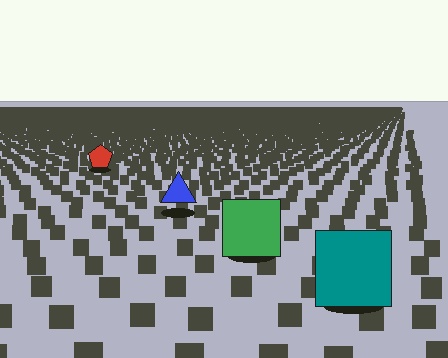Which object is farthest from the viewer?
The red pentagon is farthest from the viewer. It appears smaller and the ground texture around it is denser.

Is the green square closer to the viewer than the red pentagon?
Yes. The green square is closer — you can tell from the texture gradient: the ground texture is coarser near it.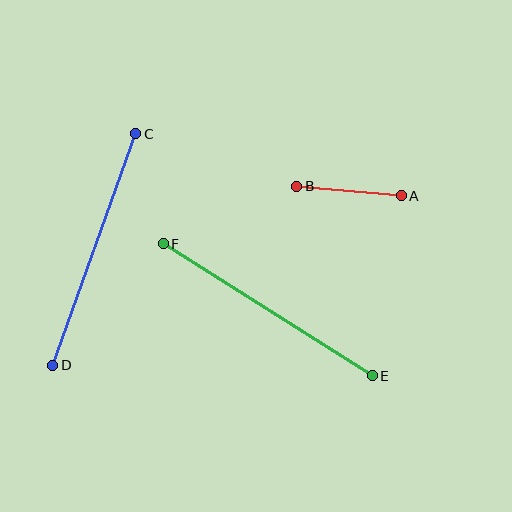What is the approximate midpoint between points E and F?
The midpoint is at approximately (268, 310) pixels.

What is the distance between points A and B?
The distance is approximately 105 pixels.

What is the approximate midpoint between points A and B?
The midpoint is at approximately (349, 191) pixels.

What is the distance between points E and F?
The distance is approximately 247 pixels.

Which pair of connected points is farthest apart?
Points E and F are farthest apart.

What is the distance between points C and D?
The distance is approximately 246 pixels.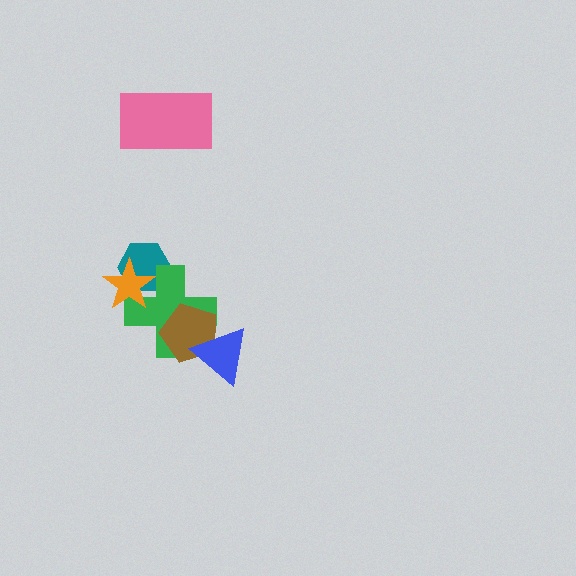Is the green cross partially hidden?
Yes, it is partially covered by another shape.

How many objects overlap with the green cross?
4 objects overlap with the green cross.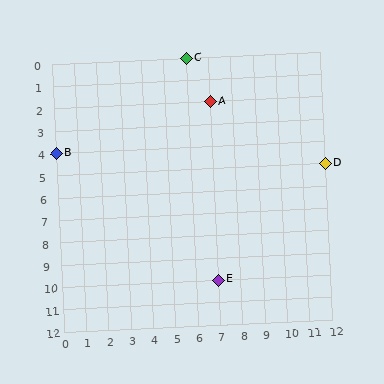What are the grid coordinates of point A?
Point A is at grid coordinates (7, 2).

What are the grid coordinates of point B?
Point B is at grid coordinates (0, 4).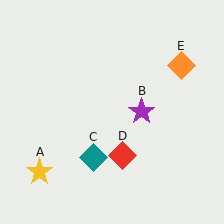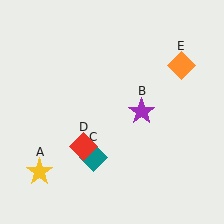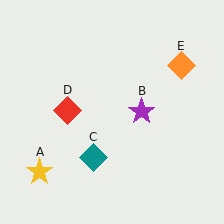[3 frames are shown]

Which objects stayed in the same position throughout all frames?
Yellow star (object A) and purple star (object B) and teal diamond (object C) and orange diamond (object E) remained stationary.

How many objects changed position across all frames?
1 object changed position: red diamond (object D).